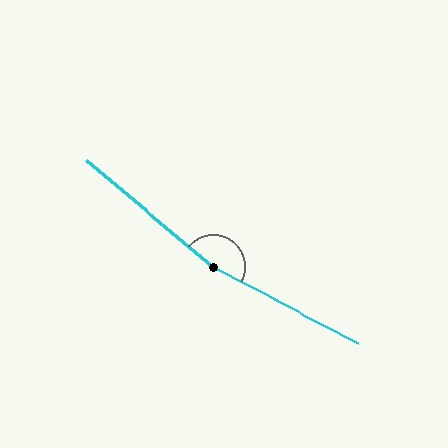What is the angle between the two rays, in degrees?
Approximately 168 degrees.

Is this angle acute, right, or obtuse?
It is obtuse.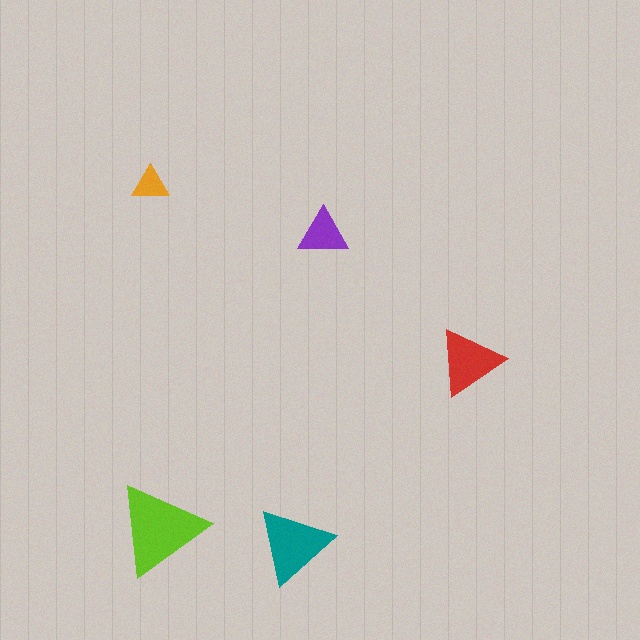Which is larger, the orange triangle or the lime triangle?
The lime one.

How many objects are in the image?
There are 5 objects in the image.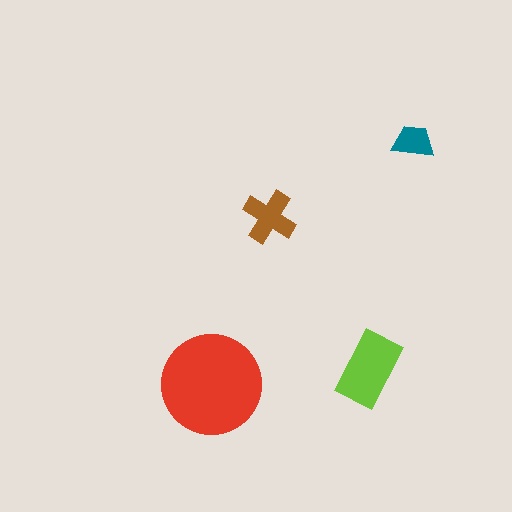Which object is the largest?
The red circle.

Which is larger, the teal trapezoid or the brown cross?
The brown cross.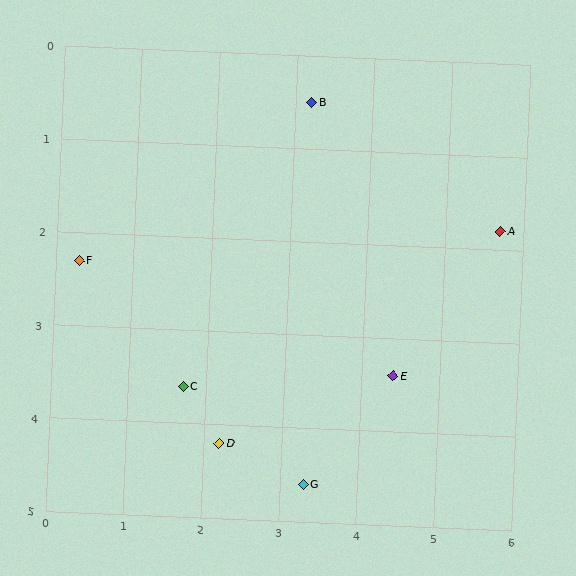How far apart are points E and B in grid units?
Points E and B are about 3.1 grid units apart.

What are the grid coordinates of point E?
Point E is at approximately (4.4, 3.4).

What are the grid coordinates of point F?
Point F is at approximately (0.3, 2.3).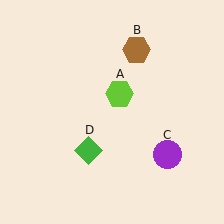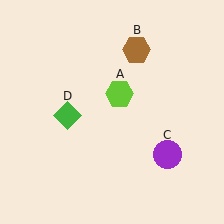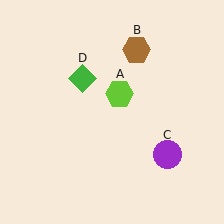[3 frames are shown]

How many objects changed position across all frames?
1 object changed position: green diamond (object D).